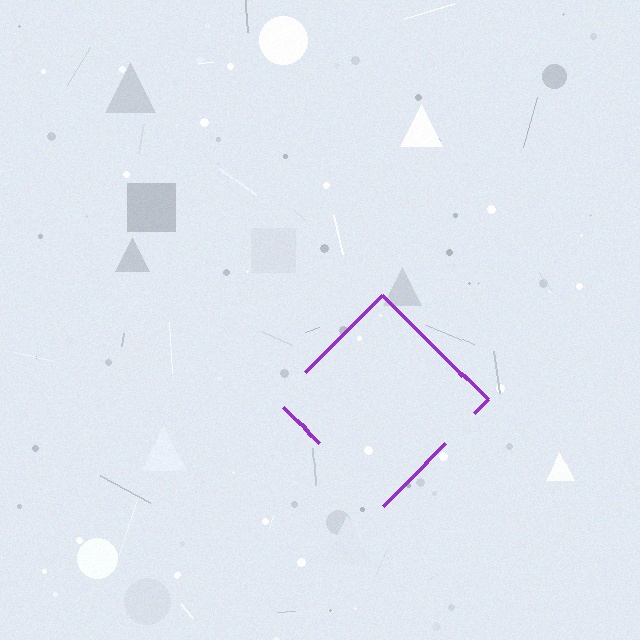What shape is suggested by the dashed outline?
The dashed outline suggests a diamond.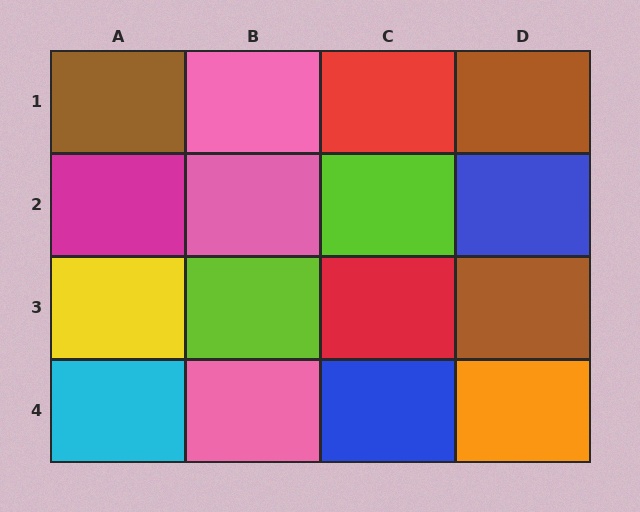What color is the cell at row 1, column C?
Red.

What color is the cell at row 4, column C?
Blue.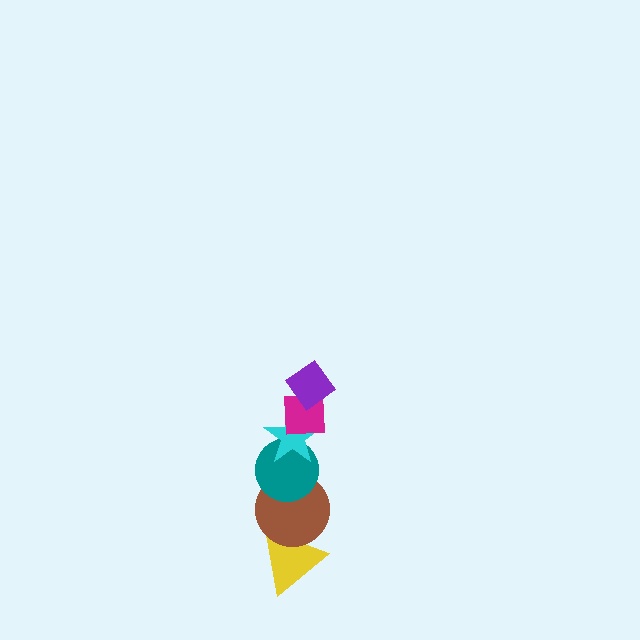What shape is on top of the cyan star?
The magenta square is on top of the cyan star.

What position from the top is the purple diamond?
The purple diamond is 1st from the top.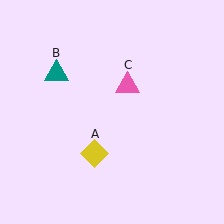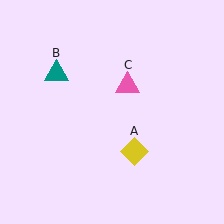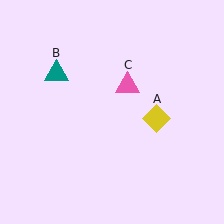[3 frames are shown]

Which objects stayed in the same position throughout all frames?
Teal triangle (object B) and pink triangle (object C) remained stationary.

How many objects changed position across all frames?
1 object changed position: yellow diamond (object A).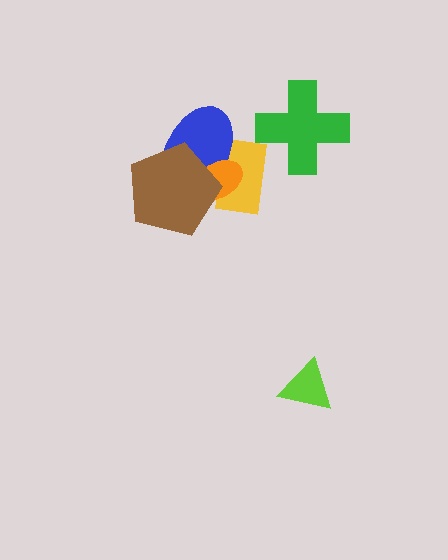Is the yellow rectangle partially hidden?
Yes, it is partially covered by another shape.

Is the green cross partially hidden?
No, no other shape covers it.